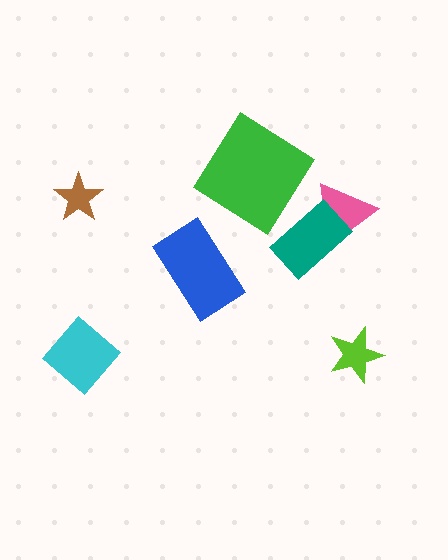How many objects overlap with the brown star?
0 objects overlap with the brown star.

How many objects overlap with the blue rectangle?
0 objects overlap with the blue rectangle.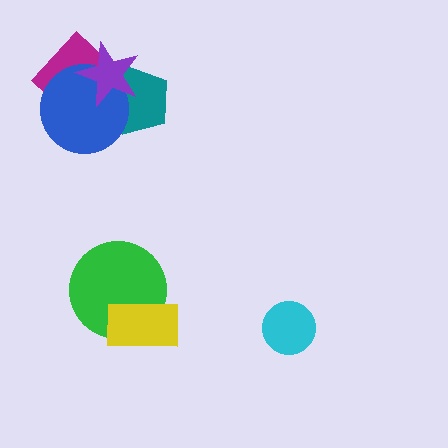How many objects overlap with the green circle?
1 object overlaps with the green circle.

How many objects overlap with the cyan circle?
0 objects overlap with the cyan circle.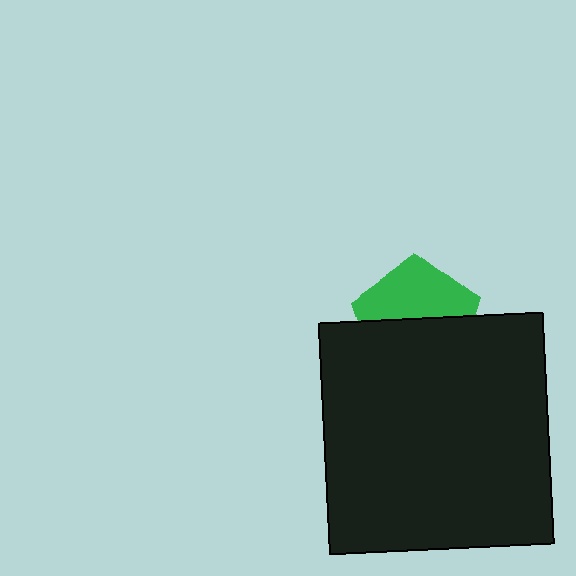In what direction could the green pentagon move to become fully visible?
The green pentagon could move up. That would shift it out from behind the black rectangle entirely.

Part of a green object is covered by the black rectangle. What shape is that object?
It is a pentagon.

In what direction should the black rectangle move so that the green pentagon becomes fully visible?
The black rectangle should move down. That is the shortest direction to clear the overlap and leave the green pentagon fully visible.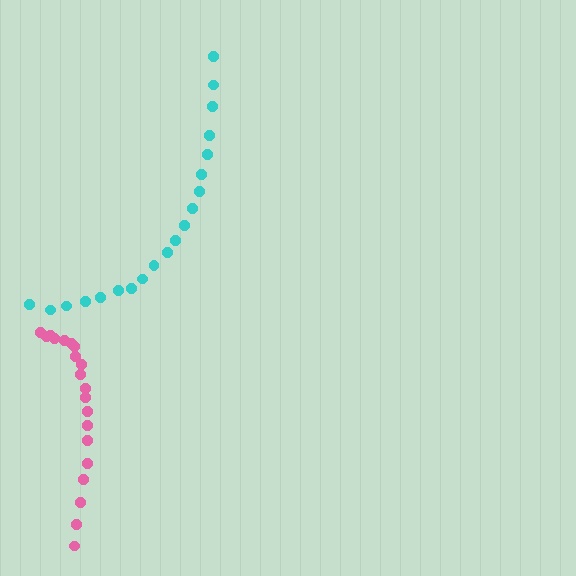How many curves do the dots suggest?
There are 2 distinct paths.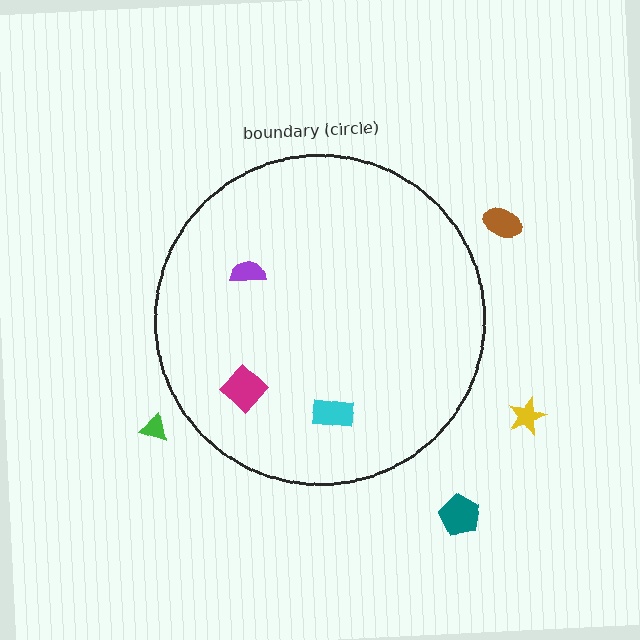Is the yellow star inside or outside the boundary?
Outside.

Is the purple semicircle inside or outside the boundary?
Inside.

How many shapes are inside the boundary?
3 inside, 4 outside.